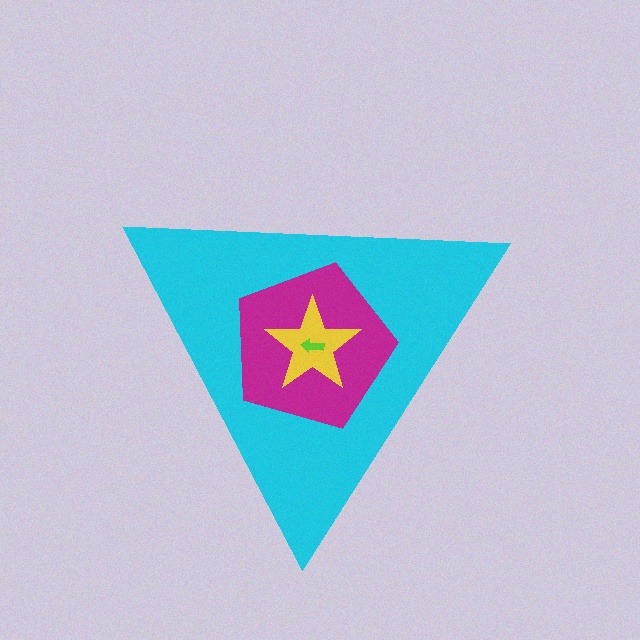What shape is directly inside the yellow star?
The lime arrow.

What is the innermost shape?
The lime arrow.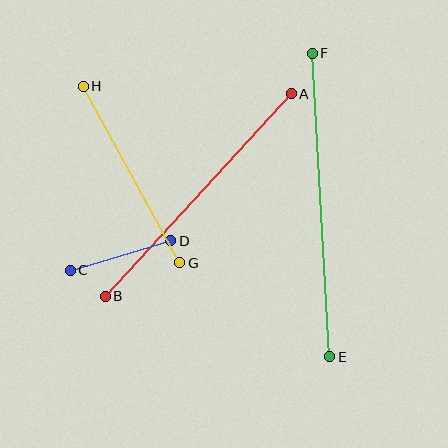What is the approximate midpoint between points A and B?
The midpoint is at approximately (198, 195) pixels.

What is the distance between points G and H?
The distance is approximately 201 pixels.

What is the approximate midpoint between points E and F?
The midpoint is at approximately (321, 205) pixels.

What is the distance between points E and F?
The distance is approximately 304 pixels.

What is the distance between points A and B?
The distance is approximately 275 pixels.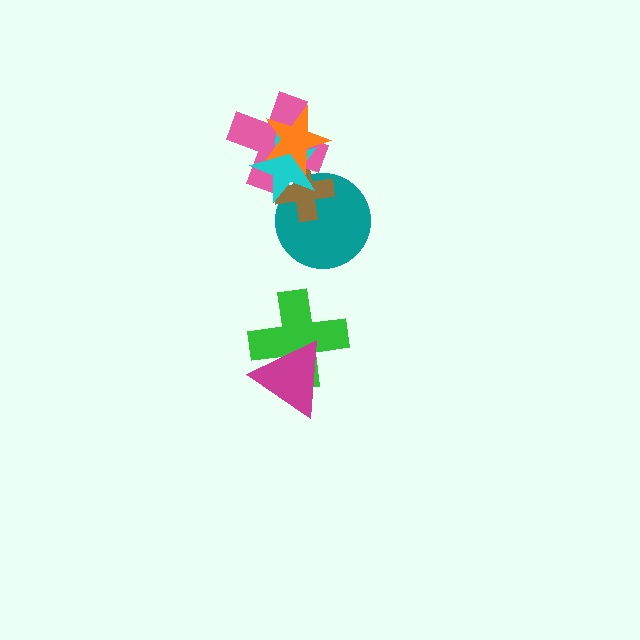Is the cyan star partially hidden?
Yes, it is partially covered by another shape.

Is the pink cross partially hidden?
Yes, it is partially covered by another shape.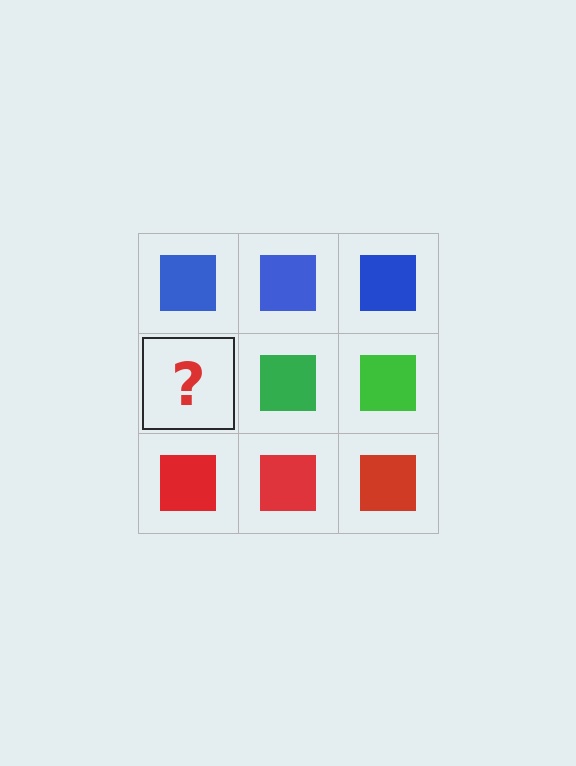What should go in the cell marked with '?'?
The missing cell should contain a green square.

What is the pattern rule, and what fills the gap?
The rule is that each row has a consistent color. The gap should be filled with a green square.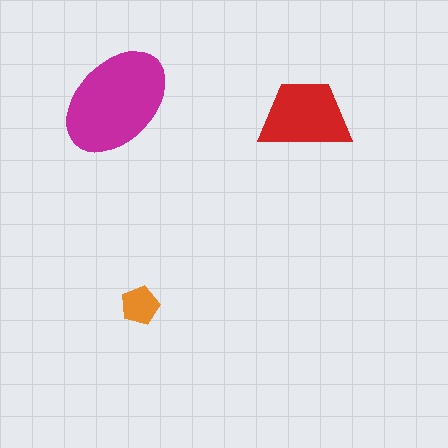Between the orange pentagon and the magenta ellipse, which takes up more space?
The magenta ellipse.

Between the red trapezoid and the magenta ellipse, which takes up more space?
The magenta ellipse.